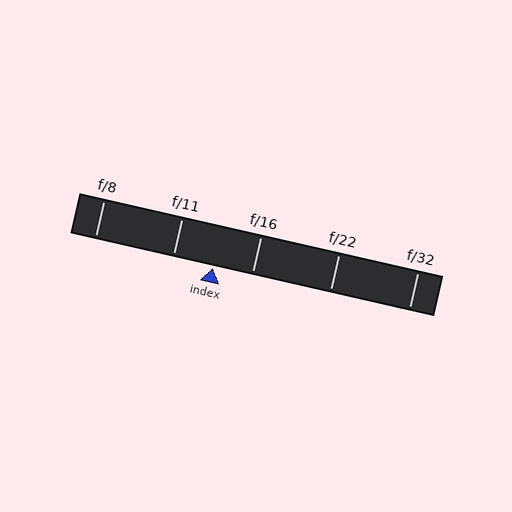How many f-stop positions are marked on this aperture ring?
There are 5 f-stop positions marked.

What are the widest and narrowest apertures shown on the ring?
The widest aperture shown is f/8 and the narrowest is f/32.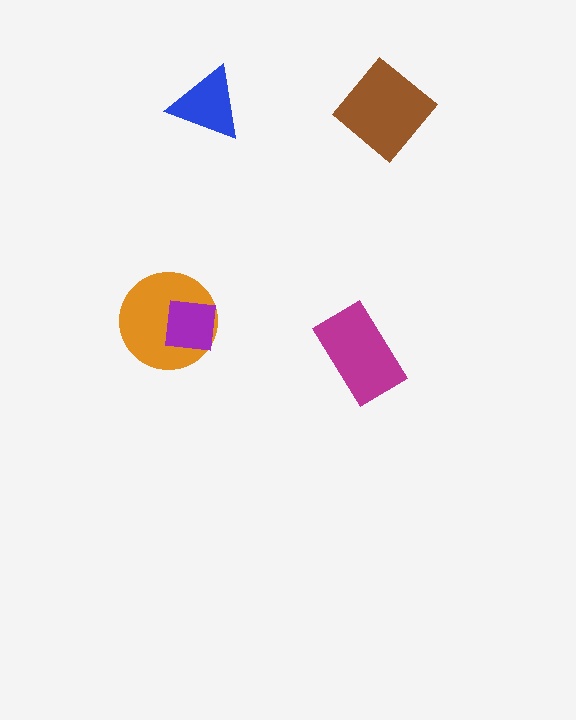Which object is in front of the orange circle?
The purple square is in front of the orange circle.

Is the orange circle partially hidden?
Yes, it is partially covered by another shape.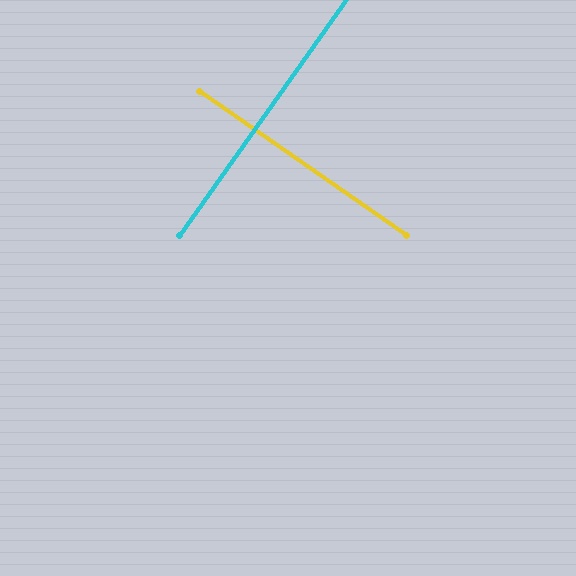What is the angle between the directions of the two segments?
Approximately 90 degrees.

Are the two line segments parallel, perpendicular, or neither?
Perpendicular — they meet at approximately 90°.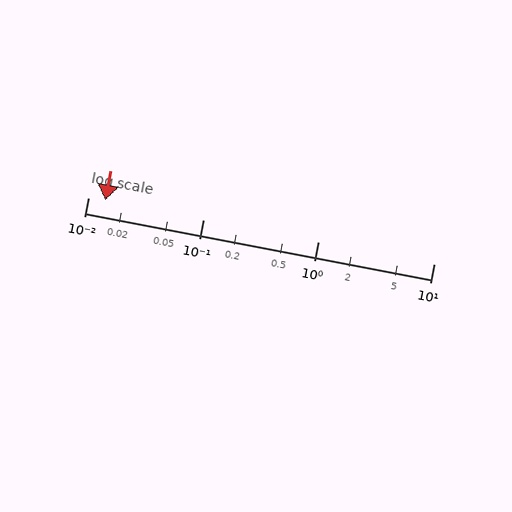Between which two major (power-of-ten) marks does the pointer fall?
The pointer is between 0.01 and 0.1.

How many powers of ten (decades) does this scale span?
The scale spans 3 decades, from 0.01 to 10.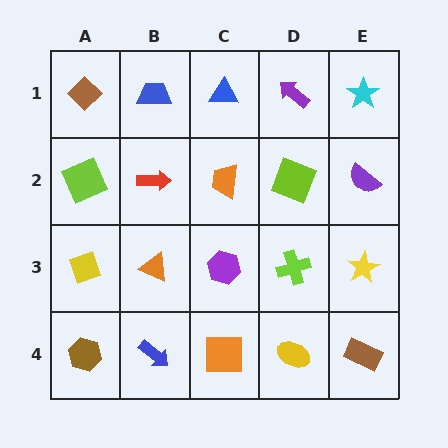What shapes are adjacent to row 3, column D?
A lime square (row 2, column D), a yellow ellipse (row 4, column D), a purple hexagon (row 3, column C), a yellow star (row 3, column E).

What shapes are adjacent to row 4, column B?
An orange triangle (row 3, column B), a brown hexagon (row 4, column A), an orange square (row 4, column C).